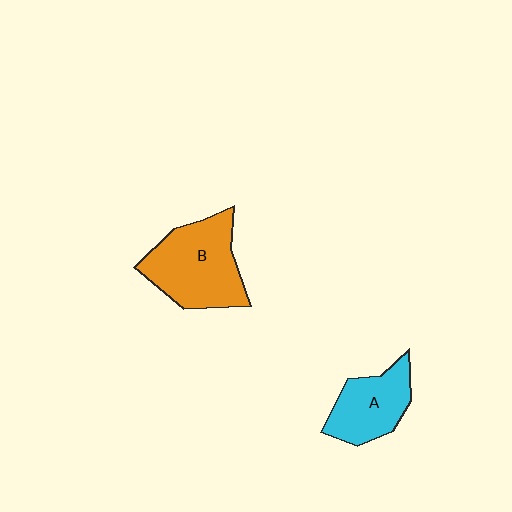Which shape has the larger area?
Shape B (orange).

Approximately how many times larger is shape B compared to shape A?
Approximately 1.5 times.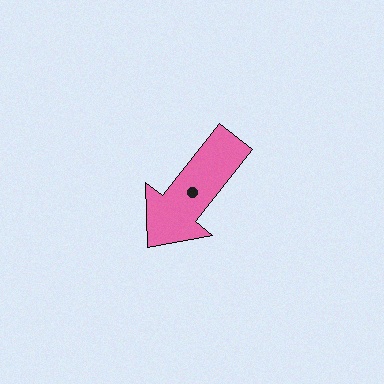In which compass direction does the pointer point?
Southwest.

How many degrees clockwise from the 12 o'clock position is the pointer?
Approximately 219 degrees.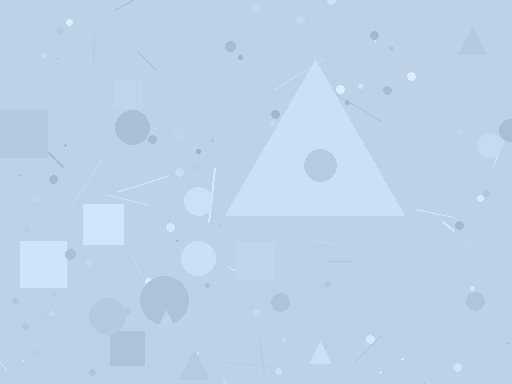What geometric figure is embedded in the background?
A triangle is embedded in the background.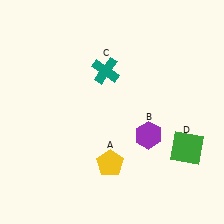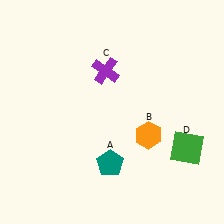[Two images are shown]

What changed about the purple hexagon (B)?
In Image 1, B is purple. In Image 2, it changed to orange.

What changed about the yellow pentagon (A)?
In Image 1, A is yellow. In Image 2, it changed to teal.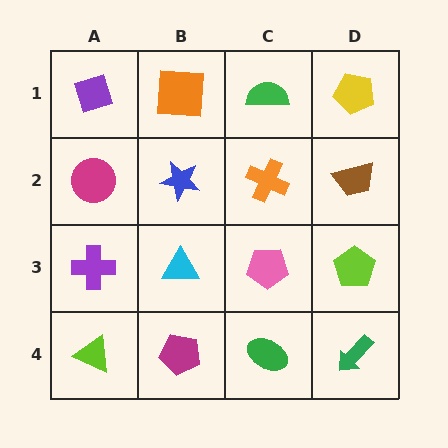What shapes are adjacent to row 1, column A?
A magenta circle (row 2, column A), an orange square (row 1, column B).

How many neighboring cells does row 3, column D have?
3.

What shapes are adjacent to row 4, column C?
A pink pentagon (row 3, column C), a magenta pentagon (row 4, column B), a green arrow (row 4, column D).